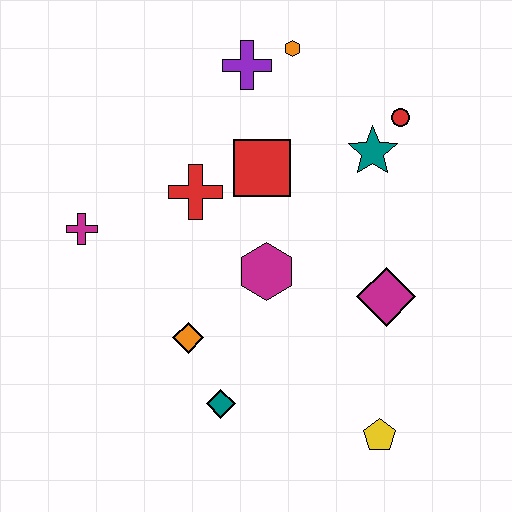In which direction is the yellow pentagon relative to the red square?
The yellow pentagon is below the red square.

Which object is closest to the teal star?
The red circle is closest to the teal star.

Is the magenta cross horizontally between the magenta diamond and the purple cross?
No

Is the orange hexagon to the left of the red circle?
Yes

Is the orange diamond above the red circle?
No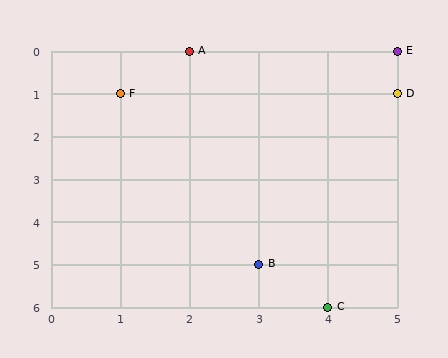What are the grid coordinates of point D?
Point D is at grid coordinates (5, 1).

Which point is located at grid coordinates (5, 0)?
Point E is at (5, 0).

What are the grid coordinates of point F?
Point F is at grid coordinates (1, 1).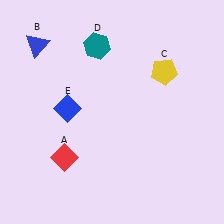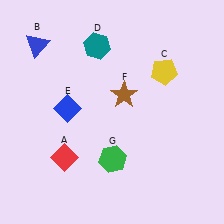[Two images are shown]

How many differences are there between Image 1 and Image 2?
There are 2 differences between the two images.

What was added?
A brown star (F), a green hexagon (G) were added in Image 2.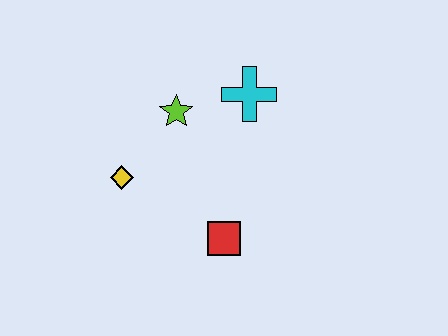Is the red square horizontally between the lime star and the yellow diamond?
No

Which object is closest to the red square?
The yellow diamond is closest to the red square.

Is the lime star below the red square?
No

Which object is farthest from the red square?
The cyan cross is farthest from the red square.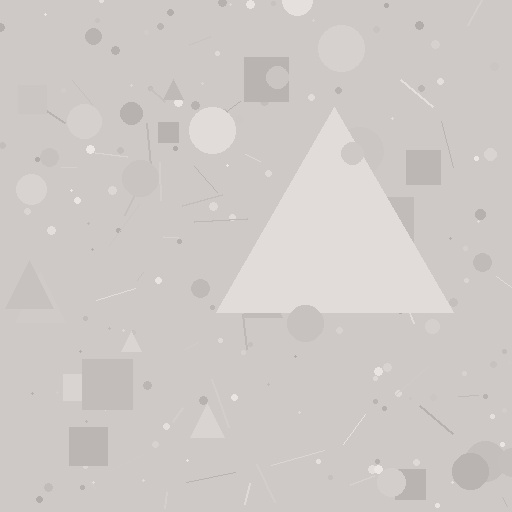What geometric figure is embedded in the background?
A triangle is embedded in the background.